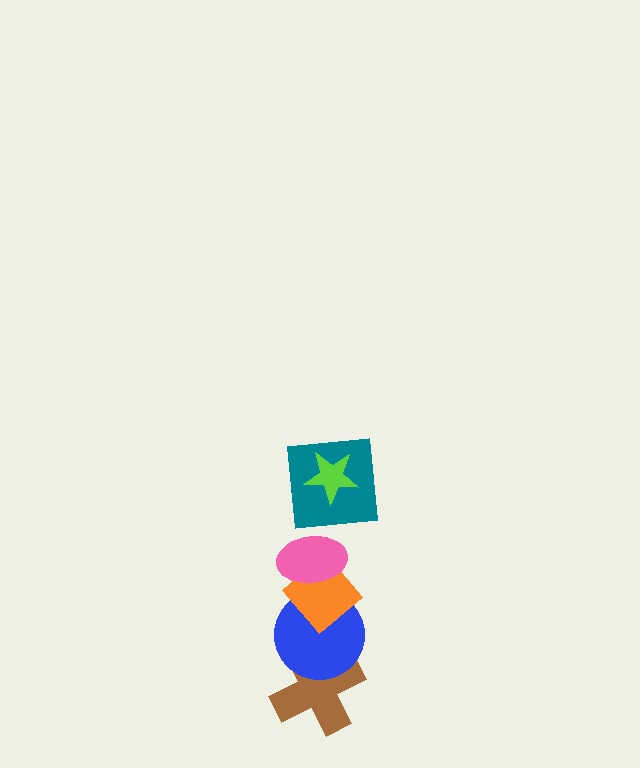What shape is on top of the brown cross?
The blue circle is on top of the brown cross.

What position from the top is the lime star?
The lime star is 1st from the top.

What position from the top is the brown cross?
The brown cross is 6th from the top.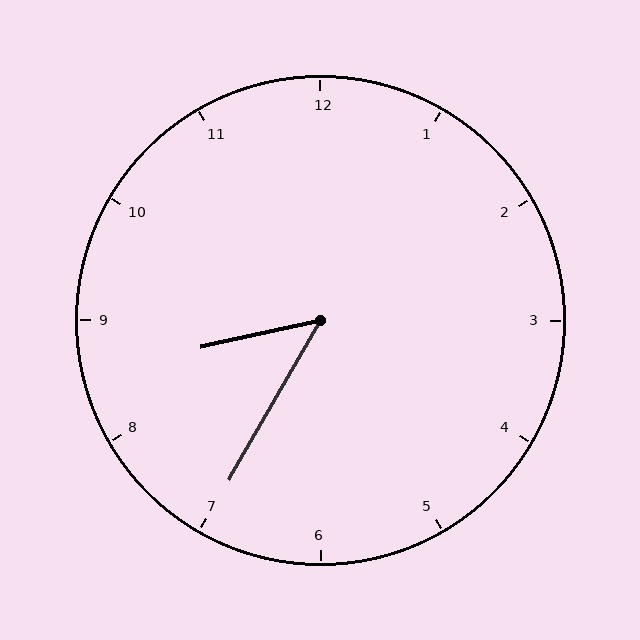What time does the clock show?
8:35.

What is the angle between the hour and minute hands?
Approximately 48 degrees.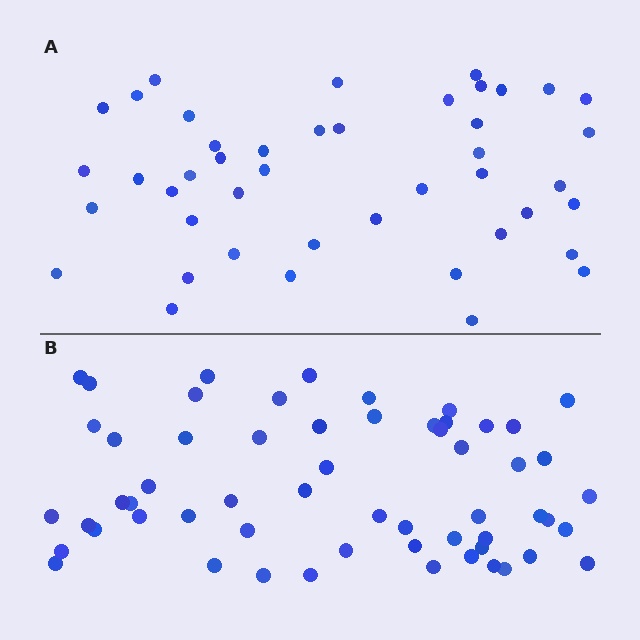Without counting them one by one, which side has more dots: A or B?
Region B (the bottom region) has more dots.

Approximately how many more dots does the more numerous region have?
Region B has approximately 15 more dots than region A.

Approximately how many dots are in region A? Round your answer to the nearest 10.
About 40 dots. (The exact count is 44, which rounds to 40.)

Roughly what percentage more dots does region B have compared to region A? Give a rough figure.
About 30% more.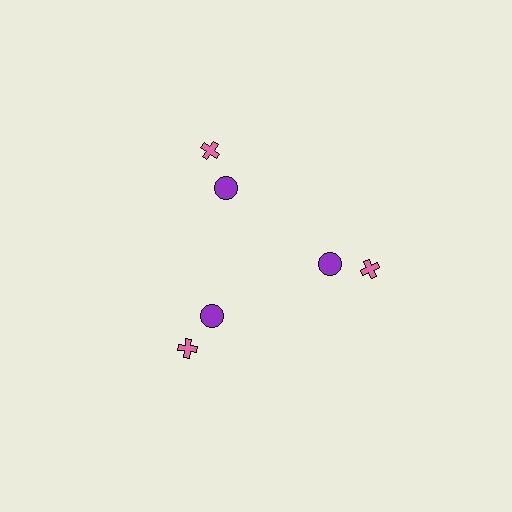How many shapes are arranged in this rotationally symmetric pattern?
There are 6 shapes, arranged in 3 groups of 2.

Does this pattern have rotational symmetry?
Yes, this pattern has 3-fold rotational symmetry. It looks the same after rotating 120 degrees around the center.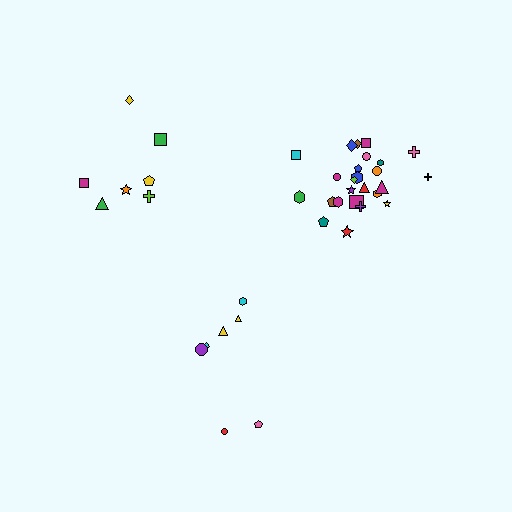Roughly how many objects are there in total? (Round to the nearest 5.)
Roughly 40 objects in total.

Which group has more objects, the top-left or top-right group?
The top-right group.